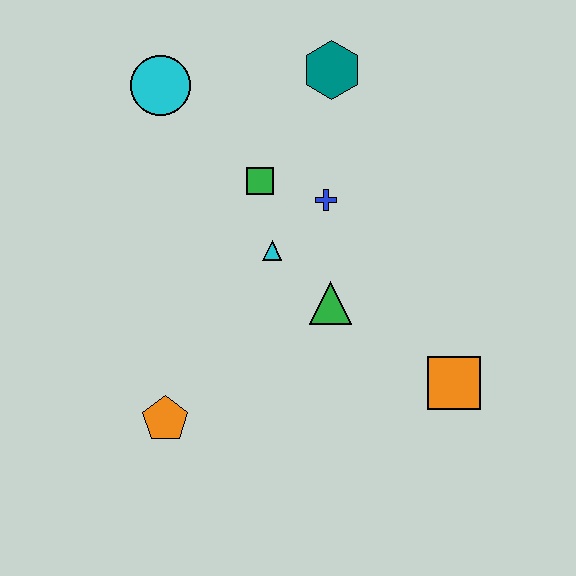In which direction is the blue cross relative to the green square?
The blue cross is to the right of the green square.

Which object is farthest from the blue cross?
The orange pentagon is farthest from the blue cross.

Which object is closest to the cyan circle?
The green square is closest to the cyan circle.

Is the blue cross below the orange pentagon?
No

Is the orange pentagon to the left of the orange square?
Yes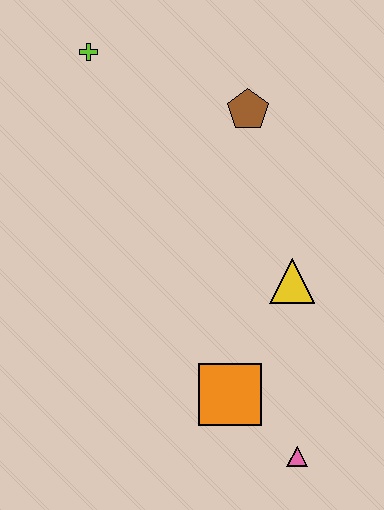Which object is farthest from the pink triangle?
The lime cross is farthest from the pink triangle.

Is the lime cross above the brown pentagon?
Yes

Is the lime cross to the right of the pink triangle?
No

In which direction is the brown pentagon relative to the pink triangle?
The brown pentagon is above the pink triangle.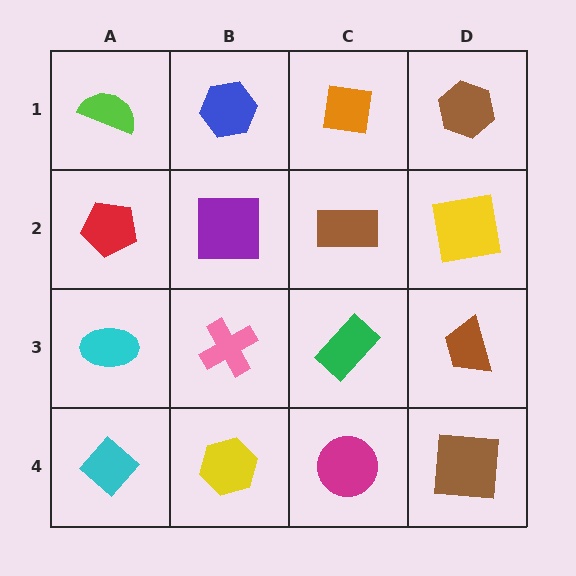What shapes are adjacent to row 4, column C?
A green rectangle (row 3, column C), a yellow hexagon (row 4, column B), a brown square (row 4, column D).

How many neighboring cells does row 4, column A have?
2.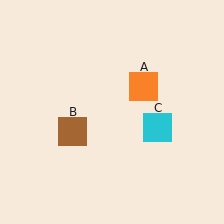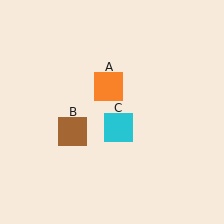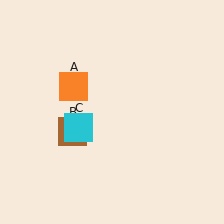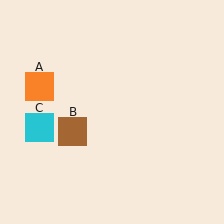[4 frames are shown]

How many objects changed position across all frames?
2 objects changed position: orange square (object A), cyan square (object C).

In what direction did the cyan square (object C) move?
The cyan square (object C) moved left.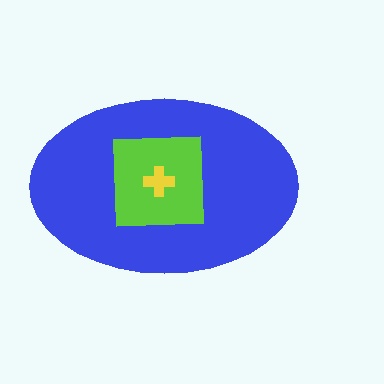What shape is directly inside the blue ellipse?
The lime square.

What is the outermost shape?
The blue ellipse.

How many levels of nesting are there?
3.